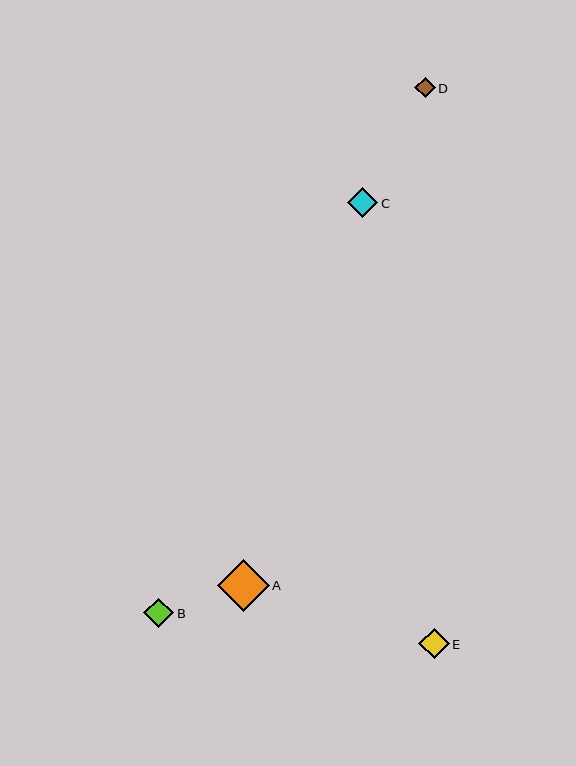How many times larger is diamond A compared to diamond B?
Diamond A is approximately 1.7 times the size of diamond B.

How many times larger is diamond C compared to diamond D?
Diamond C is approximately 1.5 times the size of diamond D.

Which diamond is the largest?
Diamond A is the largest with a size of approximately 52 pixels.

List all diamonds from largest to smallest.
From largest to smallest: A, E, B, C, D.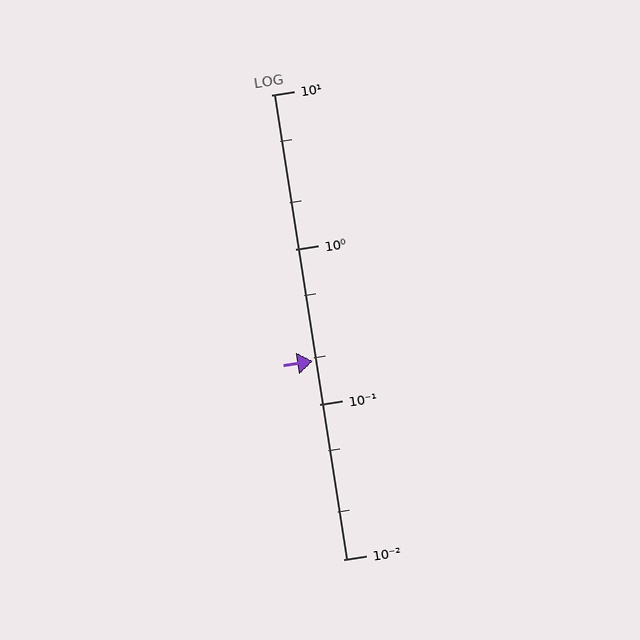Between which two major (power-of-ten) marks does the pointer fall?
The pointer is between 0.1 and 1.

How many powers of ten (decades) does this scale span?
The scale spans 3 decades, from 0.01 to 10.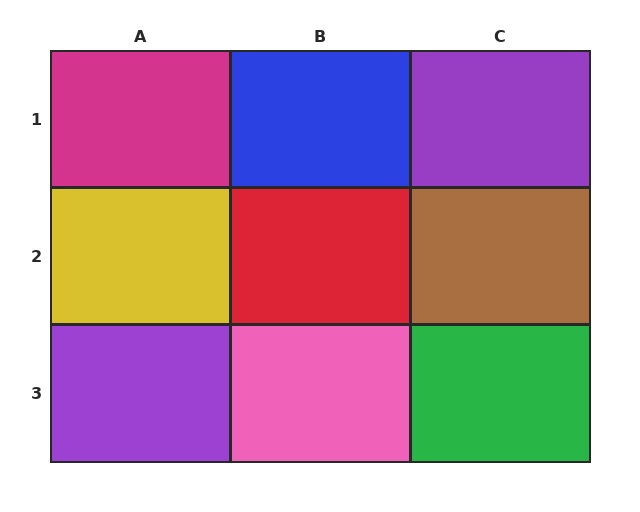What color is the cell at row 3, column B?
Pink.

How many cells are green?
1 cell is green.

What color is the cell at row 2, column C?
Brown.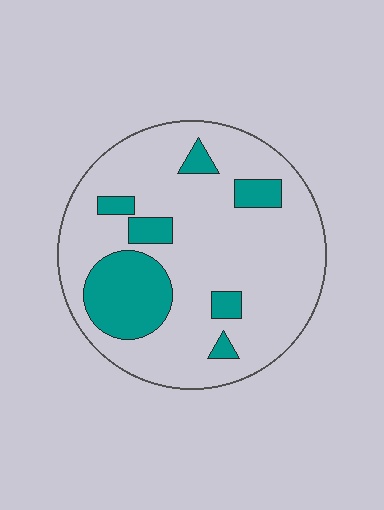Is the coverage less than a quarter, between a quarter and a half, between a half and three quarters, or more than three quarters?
Less than a quarter.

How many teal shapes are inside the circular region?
7.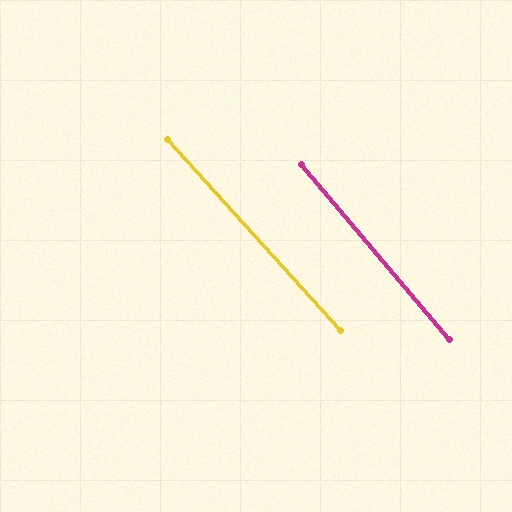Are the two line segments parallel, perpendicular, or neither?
Parallel — their directions differ by only 1.9°.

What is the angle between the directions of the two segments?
Approximately 2 degrees.